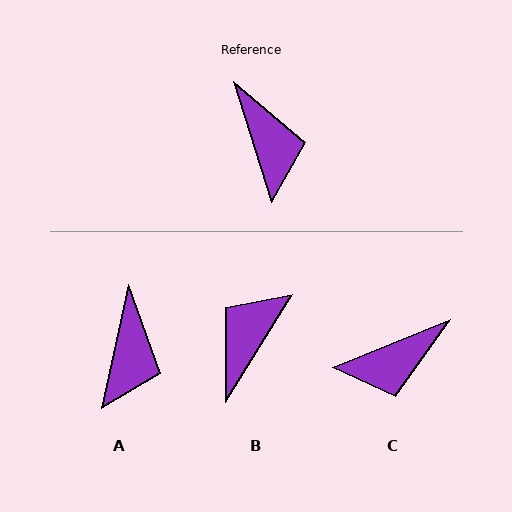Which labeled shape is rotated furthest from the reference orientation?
B, about 131 degrees away.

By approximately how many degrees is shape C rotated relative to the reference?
Approximately 86 degrees clockwise.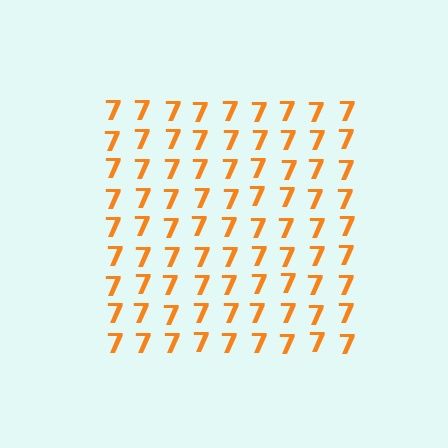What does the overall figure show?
The overall figure shows a square.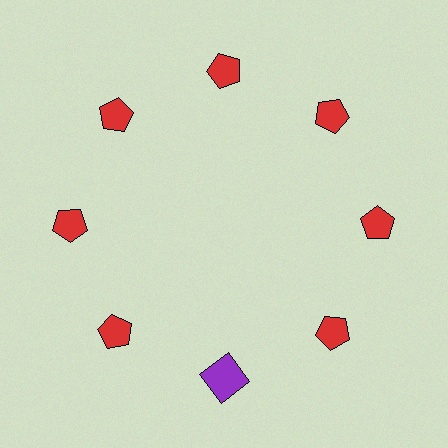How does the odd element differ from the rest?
It differs in both color (purple instead of red) and shape (square instead of pentagon).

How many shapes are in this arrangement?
There are 8 shapes arranged in a ring pattern.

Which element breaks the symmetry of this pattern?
The purple square at roughly the 6 o'clock position breaks the symmetry. All other shapes are red pentagons.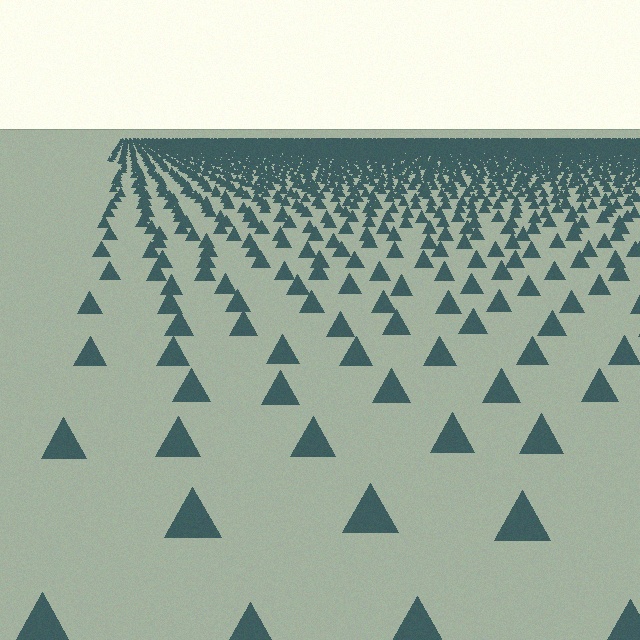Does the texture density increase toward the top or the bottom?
Density increases toward the top.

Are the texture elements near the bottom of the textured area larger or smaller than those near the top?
Larger. Near the bottom, elements are closer to the viewer and appear at a bigger on-screen size.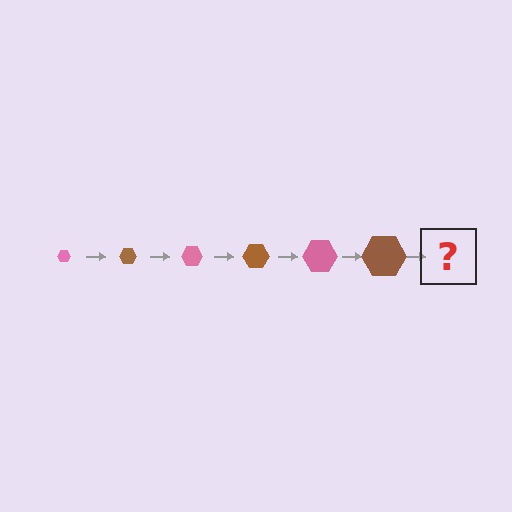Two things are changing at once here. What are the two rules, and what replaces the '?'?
The two rules are that the hexagon grows larger each step and the color cycles through pink and brown. The '?' should be a pink hexagon, larger than the previous one.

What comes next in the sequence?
The next element should be a pink hexagon, larger than the previous one.